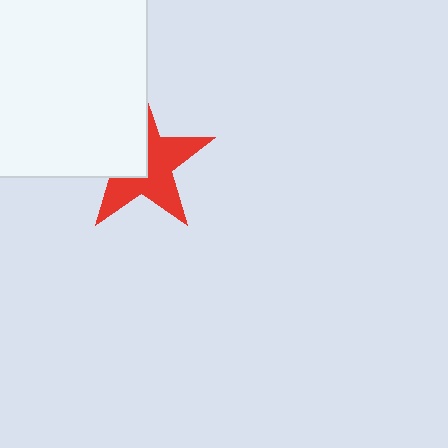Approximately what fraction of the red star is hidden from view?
Roughly 41% of the red star is hidden behind the white rectangle.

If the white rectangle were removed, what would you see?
You would see the complete red star.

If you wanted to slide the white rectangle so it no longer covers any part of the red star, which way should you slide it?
Slide it toward the upper-left — that is the most direct way to separate the two shapes.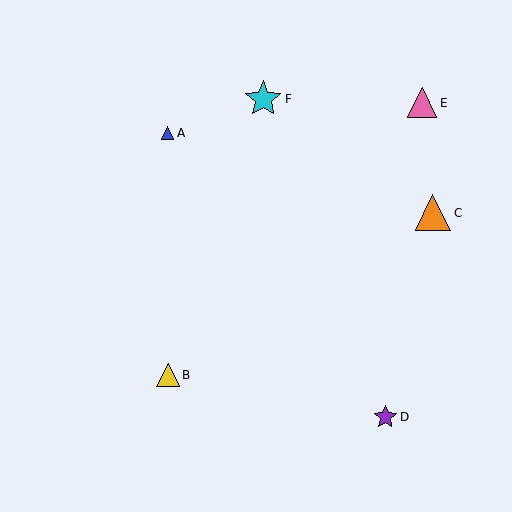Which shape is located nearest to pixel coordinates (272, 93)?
The cyan star (labeled F) at (263, 99) is nearest to that location.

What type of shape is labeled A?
Shape A is a blue triangle.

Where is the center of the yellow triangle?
The center of the yellow triangle is at (168, 375).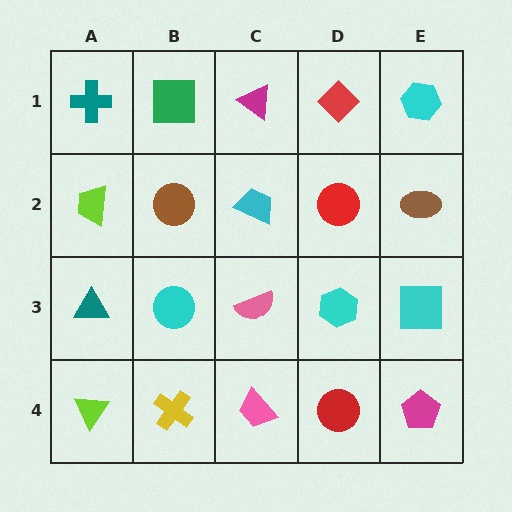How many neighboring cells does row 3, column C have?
4.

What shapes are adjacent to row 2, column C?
A magenta triangle (row 1, column C), a pink semicircle (row 3, column C), a brown circle (row 2, column B), a red circle (row 2, column D).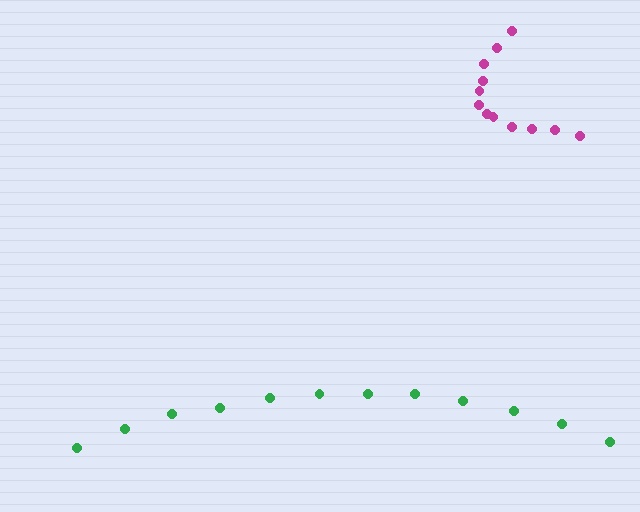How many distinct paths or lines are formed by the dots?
There are 2 distinct paths.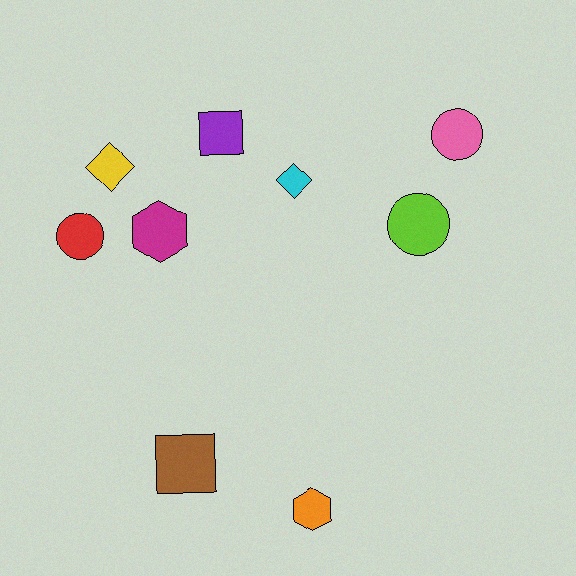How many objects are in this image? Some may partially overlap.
There are 9 objects.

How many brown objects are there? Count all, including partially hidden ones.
There is 1 brown object.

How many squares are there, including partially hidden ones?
There are 2 squares.